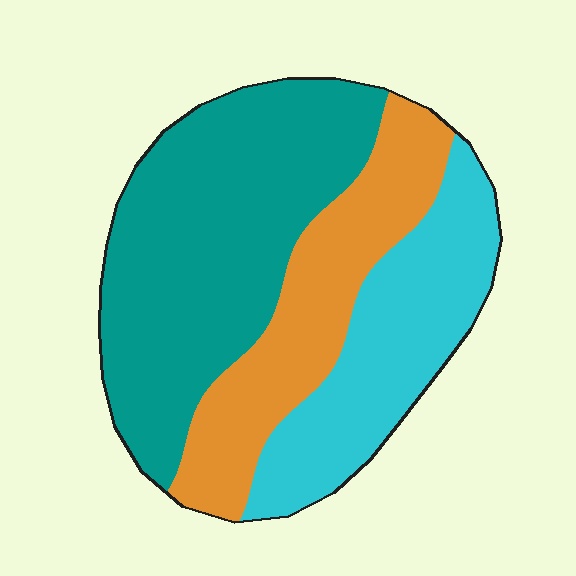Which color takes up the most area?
Teal, at roughly 45%.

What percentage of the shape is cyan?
Cyan covers about 25% of the shape.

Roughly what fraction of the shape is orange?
Orange takes up between a sixth and a third of the shape.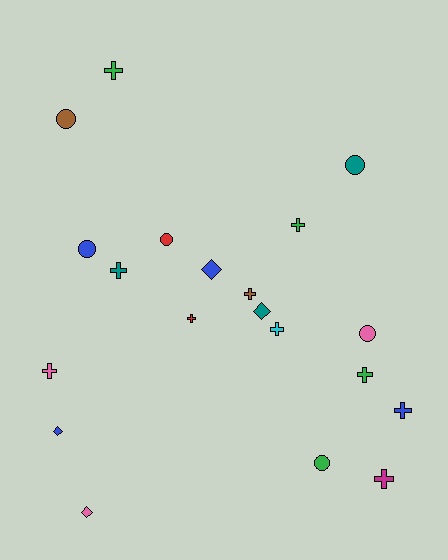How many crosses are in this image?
There are 10 crosses.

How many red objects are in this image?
There are 2 red objects.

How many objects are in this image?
There are 20 objects.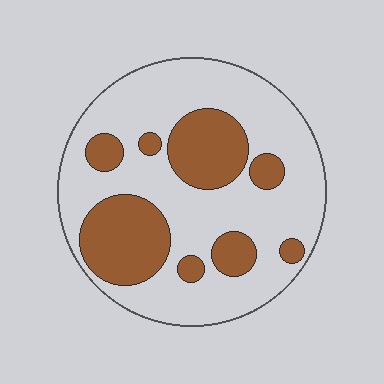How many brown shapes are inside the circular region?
8.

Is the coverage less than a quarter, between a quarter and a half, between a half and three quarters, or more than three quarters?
Between a quarter and a half.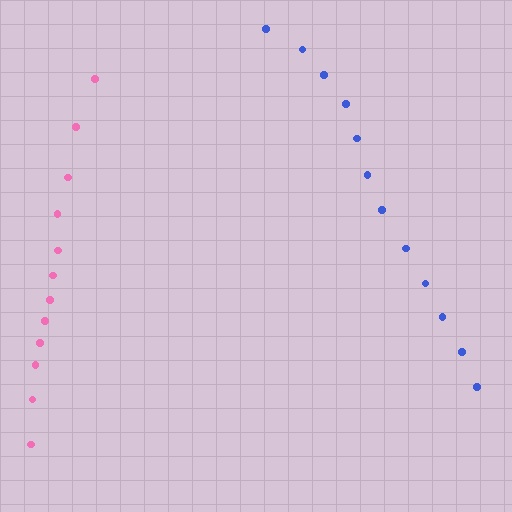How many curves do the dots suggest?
There are 2 distinct paths.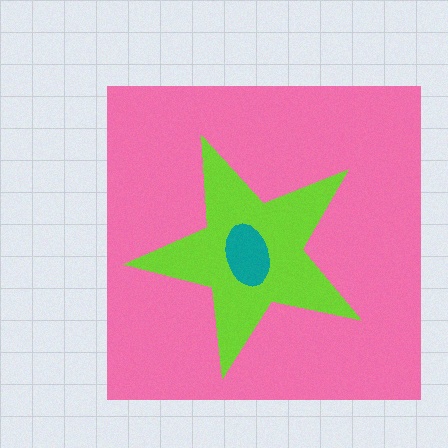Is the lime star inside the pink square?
Yes.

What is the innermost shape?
The teal ellipse.